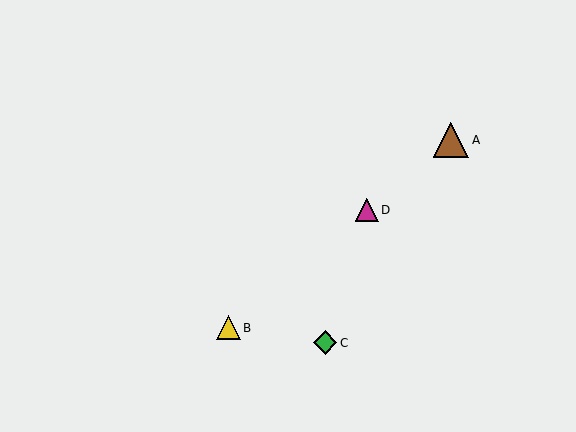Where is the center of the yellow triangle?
The center of the yellow triangle is at (228, 328).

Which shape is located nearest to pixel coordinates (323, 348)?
The green diamond (labeled C) at (325, 343) is nearest to that location.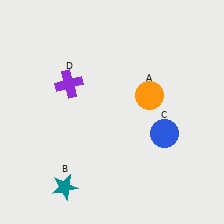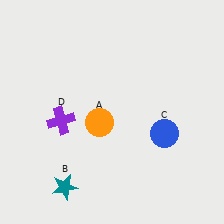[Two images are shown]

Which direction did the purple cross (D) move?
The purple cross (D) moved down.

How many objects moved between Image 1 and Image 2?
2 objects moved between the two images.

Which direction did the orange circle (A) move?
The orange circle (A) moved left.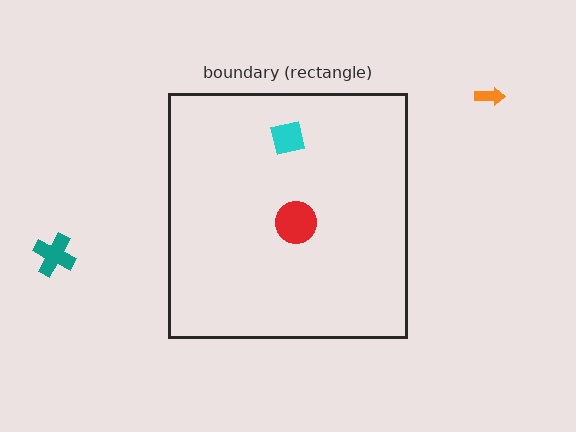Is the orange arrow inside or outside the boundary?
Outside.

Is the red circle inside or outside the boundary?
Inside.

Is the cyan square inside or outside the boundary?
Inside.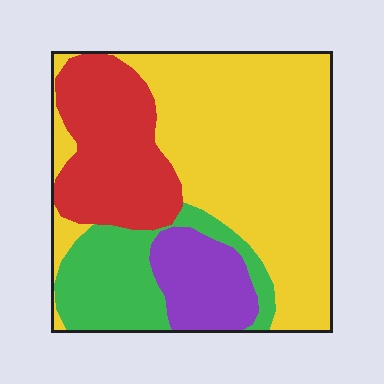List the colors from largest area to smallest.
From largest to smallest: yellow, red, green, purple.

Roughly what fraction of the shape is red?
Red takes up between a sixth and a third of the shape.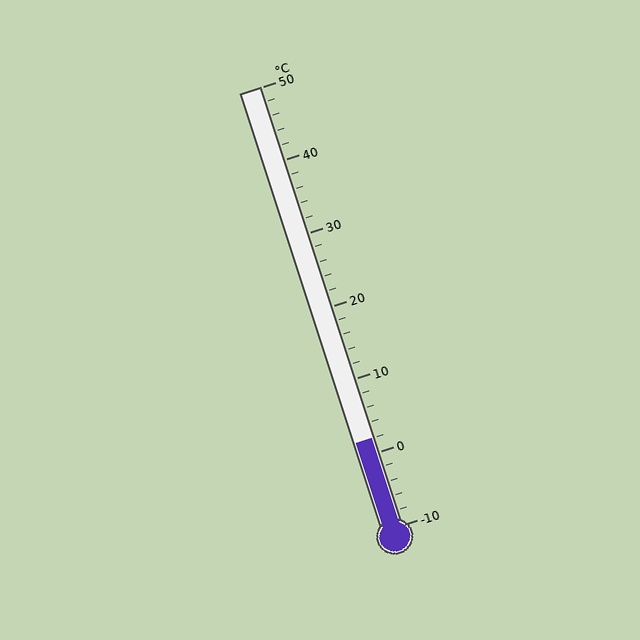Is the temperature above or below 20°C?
The temperature is below 20°C.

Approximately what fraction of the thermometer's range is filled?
The thermometer is filled to approximately 20% of its range.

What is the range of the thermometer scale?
The thermometer scale ranges from -10°C to 50°C.